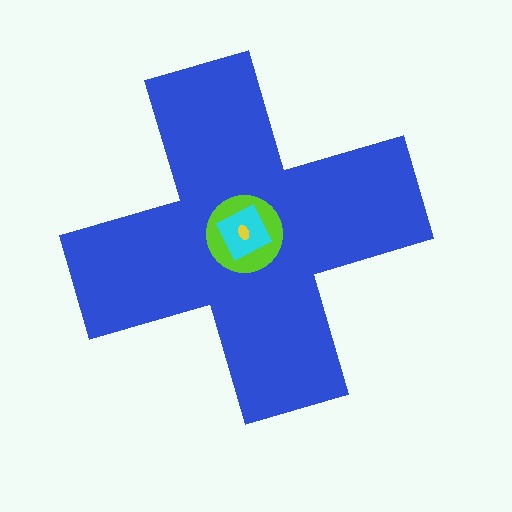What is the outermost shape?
The blue cross.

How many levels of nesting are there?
4.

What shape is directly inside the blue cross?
The lime circle.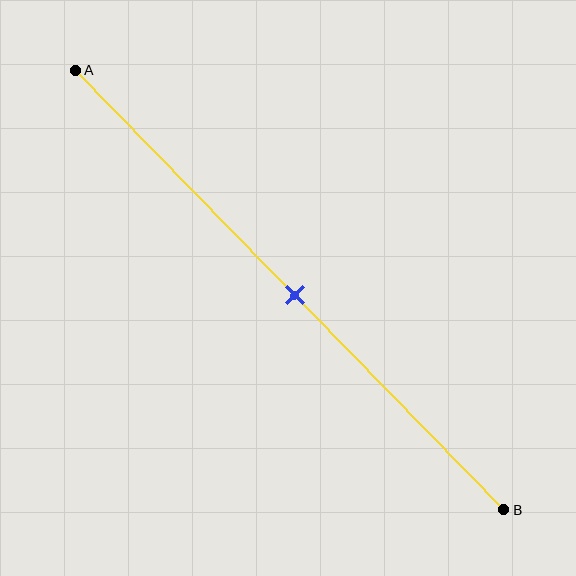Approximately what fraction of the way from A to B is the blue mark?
The blue mark is approximately 50% of the way from A to B.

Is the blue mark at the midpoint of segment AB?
Yes, the mark is approximately at the midpoint.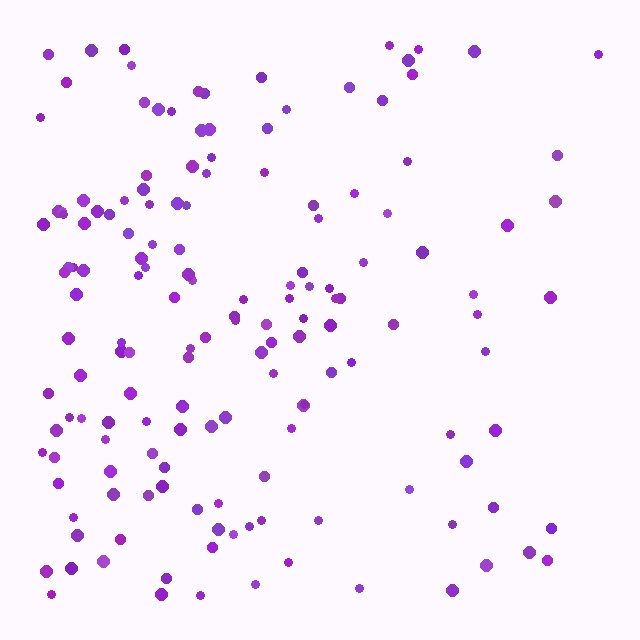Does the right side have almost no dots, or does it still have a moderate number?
Still a moderate number, just noticeably fewer than the left.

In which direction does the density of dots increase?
From right to left, with the left side densest.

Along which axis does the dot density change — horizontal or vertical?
Horizontal.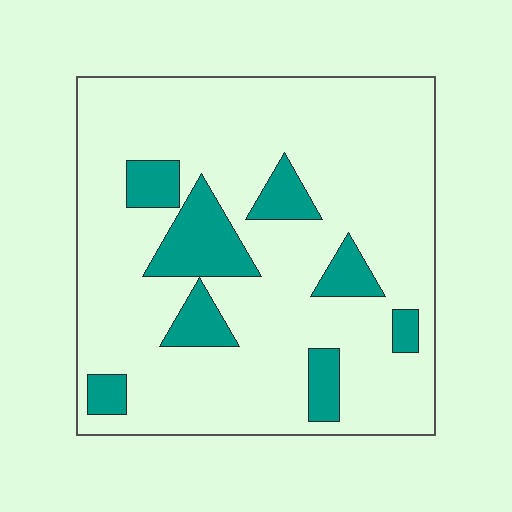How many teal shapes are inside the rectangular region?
8.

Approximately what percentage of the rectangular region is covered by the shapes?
Approximately 15%.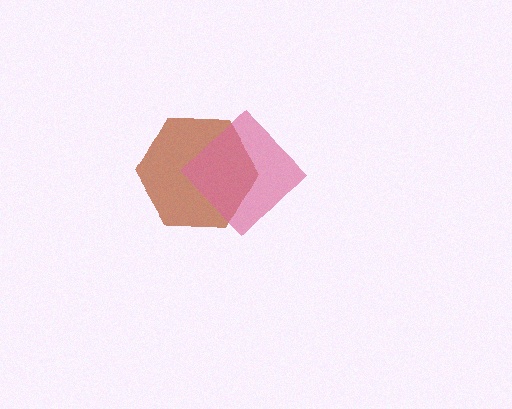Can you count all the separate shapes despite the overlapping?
Yes, there are 2 separate shapes.